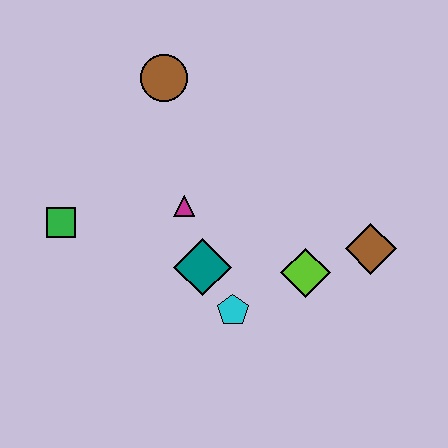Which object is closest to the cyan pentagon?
The teal diamond is closest to the cyan pentagon.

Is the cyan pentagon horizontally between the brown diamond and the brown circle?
Yes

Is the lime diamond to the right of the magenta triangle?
Yes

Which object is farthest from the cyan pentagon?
The brown circle is farthest from the cyan pentagon.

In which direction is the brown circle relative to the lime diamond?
The brown circle is above the lime diamond.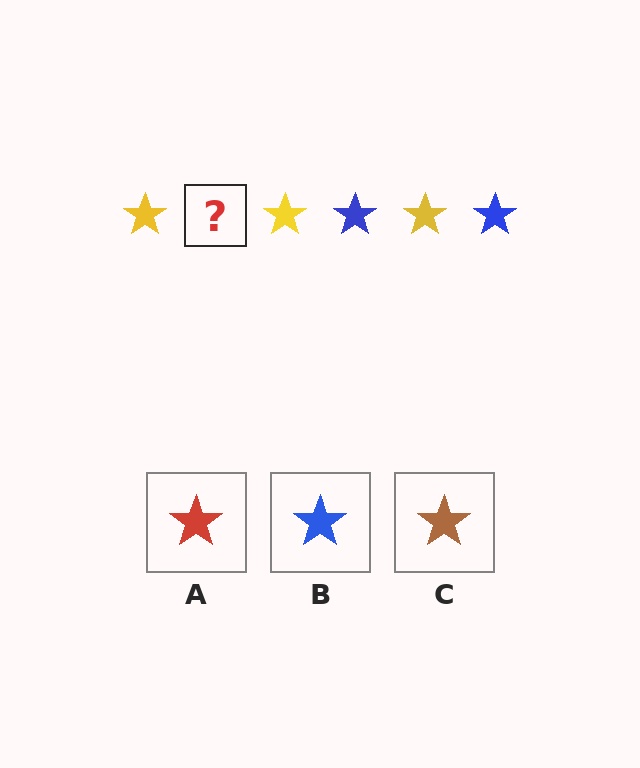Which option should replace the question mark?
Option B.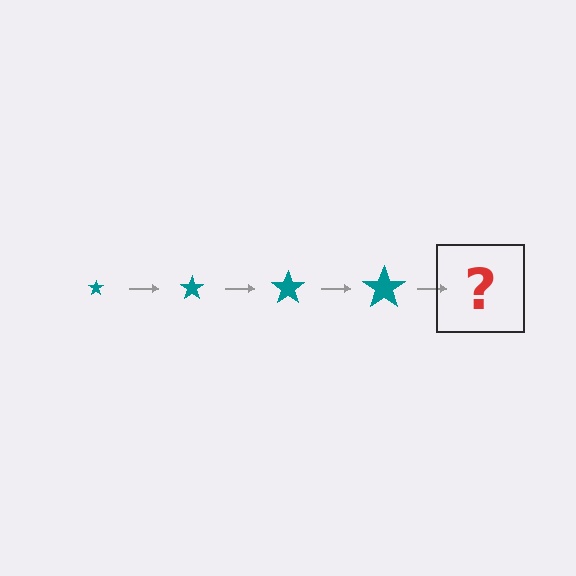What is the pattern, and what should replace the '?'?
The pattern is that the star gets progressively larger each step. The '?' should be a teal star, larger than the previous one.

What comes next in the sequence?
The next element should be a teal star, larger than the previous one.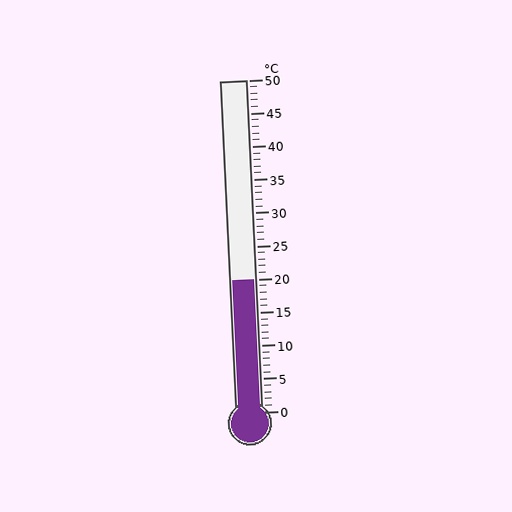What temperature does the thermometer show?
The thermometer shows approximately 20°C.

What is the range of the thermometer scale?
The thermometer scale ranges from 0°C to 50°C.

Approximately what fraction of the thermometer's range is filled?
The thermometer is filled to approximately 40% of its range.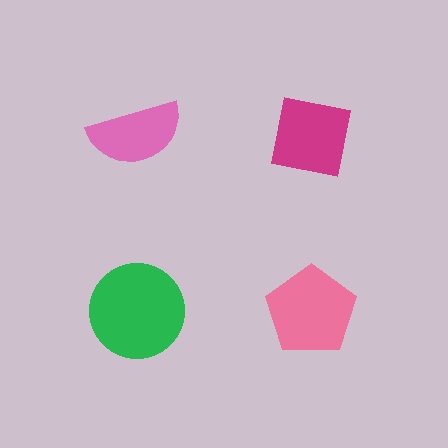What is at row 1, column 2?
A magenta square.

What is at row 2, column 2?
A pink pentagon.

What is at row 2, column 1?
A green circle.